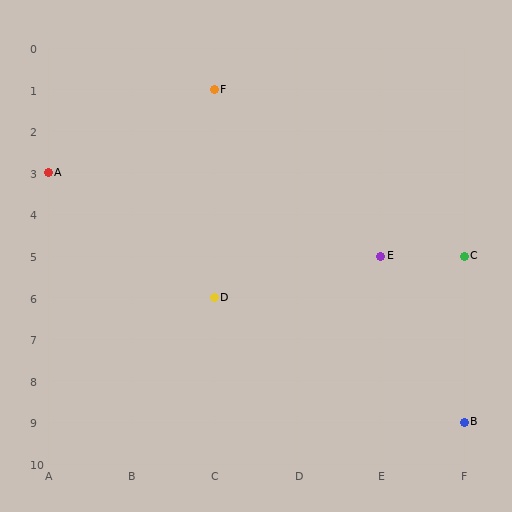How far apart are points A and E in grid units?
Points A and E are 4 columns and 2 rows apart (about 4.5 grid units diagonally).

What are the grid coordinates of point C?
Point C is at grid coordinates (F, 5).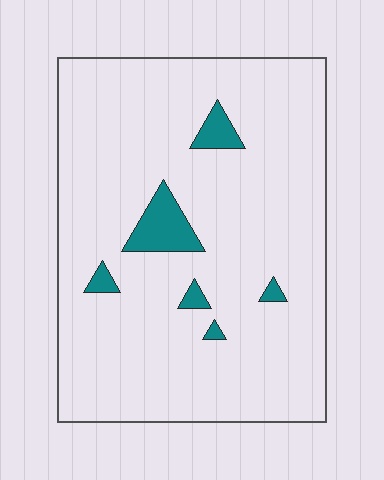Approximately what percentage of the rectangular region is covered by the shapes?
Approximately 5%.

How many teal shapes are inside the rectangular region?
6.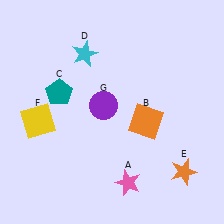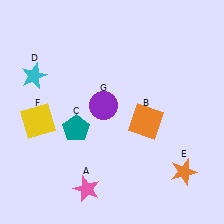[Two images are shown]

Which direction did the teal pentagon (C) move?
The teal pentagon (C) moved down.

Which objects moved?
The objects that moved are: the pink star (A), the teal pentagon (C), the cyan star (D).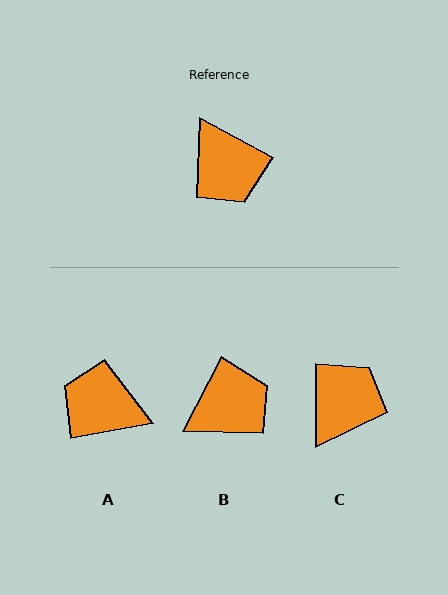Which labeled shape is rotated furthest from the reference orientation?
A, about 141 degrees away.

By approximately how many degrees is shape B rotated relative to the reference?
Approximately 90 degrees counter-clockwise.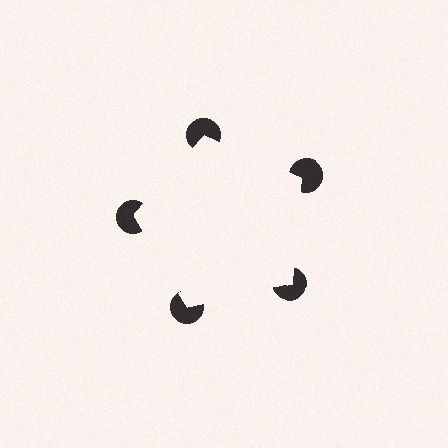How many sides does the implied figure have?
5 sides.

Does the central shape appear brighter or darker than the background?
It typically appears slightly brighter than the background, even though no actual brightness change is drawn.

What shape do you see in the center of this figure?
An illusory pentagon — its edges are inferred from the aligned wedge cuts in the pac-man discs, not physically drawn.